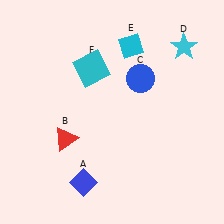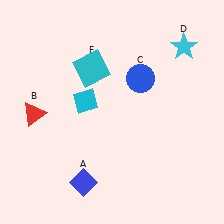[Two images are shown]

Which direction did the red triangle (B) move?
The red triangle (B) moved left.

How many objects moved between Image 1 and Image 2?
2 objects moved between the two images.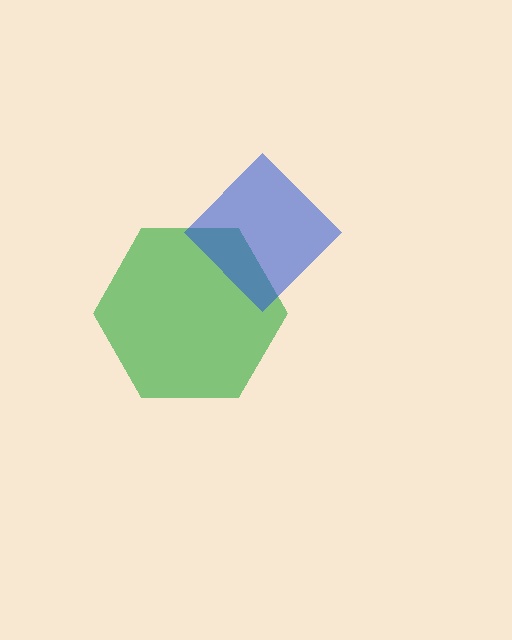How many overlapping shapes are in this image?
There are 2 overlapping shapes in the image.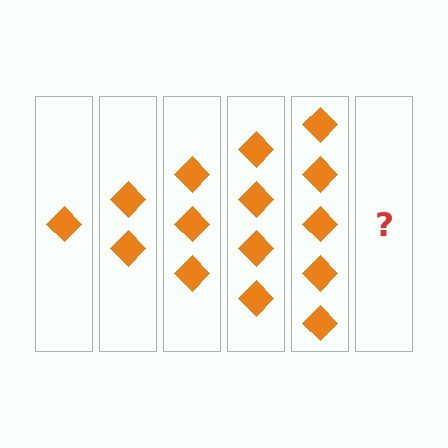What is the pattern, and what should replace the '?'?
The pattern is that each step adds one more diamond. The '?' should be 6 diamonds.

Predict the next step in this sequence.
The next step is 6 diamonds.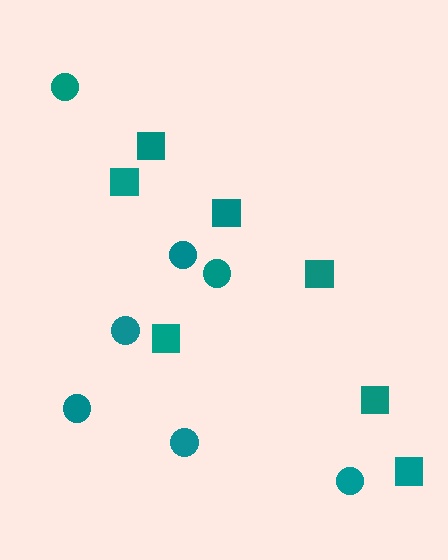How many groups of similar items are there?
There are 2 groups: one group of circles (7) and one group of squares (7).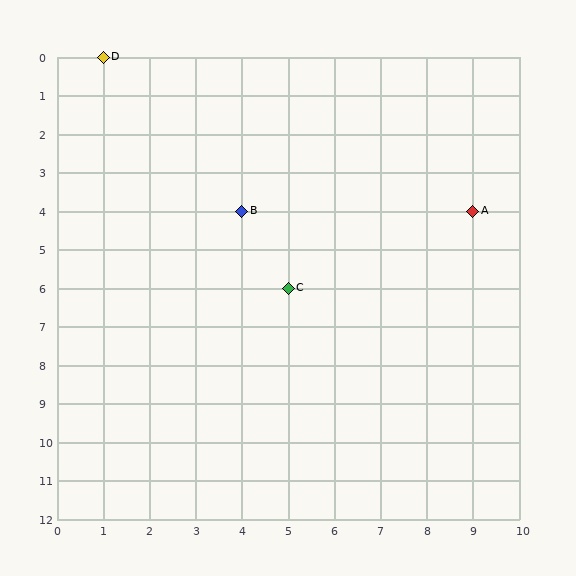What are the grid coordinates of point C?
Point C is at grid coordinates (5, 6).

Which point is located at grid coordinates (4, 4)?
Point B is at (4, 4).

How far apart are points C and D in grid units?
Points C and D are 4 columns and 6 rows apart (about 7.2 grid units diagonally).